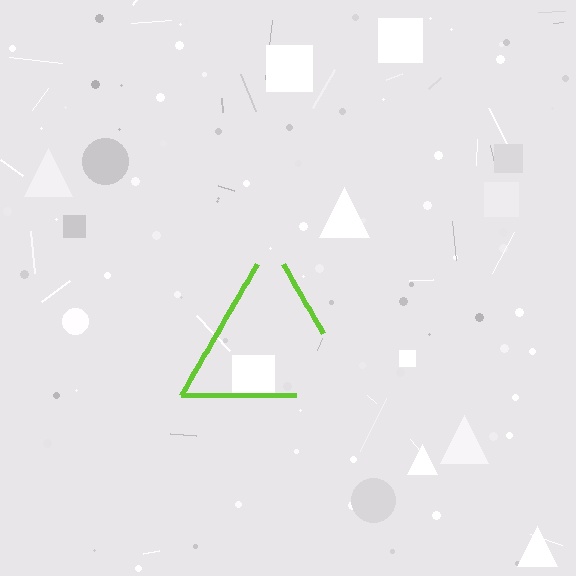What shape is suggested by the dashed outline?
The dashed outline suggests a triangle.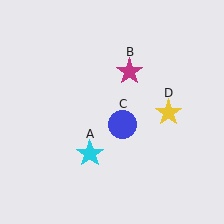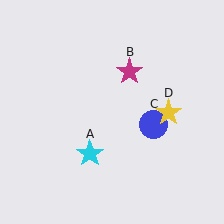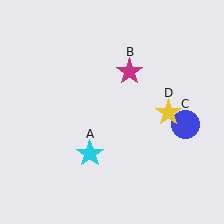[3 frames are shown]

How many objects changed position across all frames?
1 object changed position: blue circle (object C).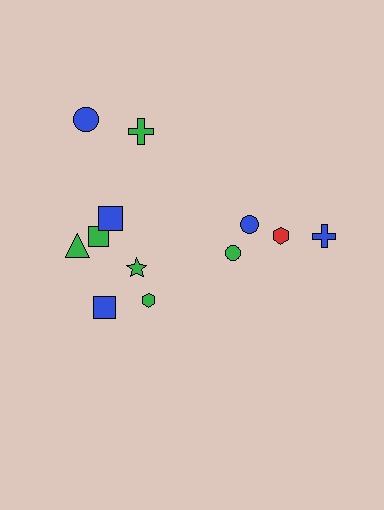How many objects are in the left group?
There are 8 objects.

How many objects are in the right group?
There are 4 objects.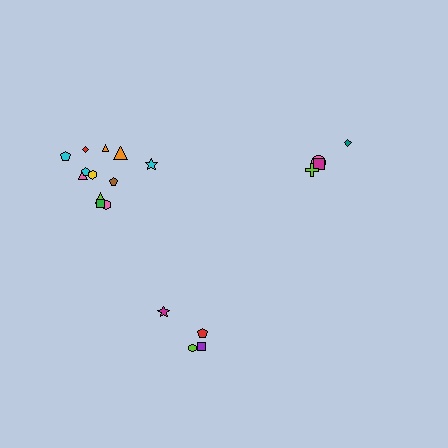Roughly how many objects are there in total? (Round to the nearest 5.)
Roughly 20 objects in total.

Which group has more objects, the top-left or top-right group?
The top-left group.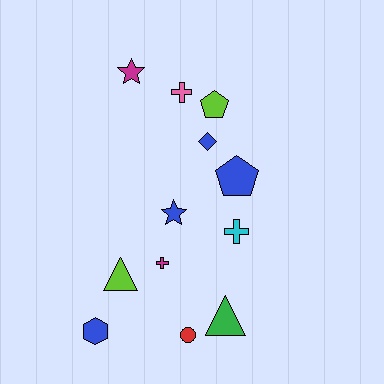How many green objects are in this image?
There is 1 green object.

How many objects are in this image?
There are 12 objects.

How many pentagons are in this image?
There are 2 pentagons.